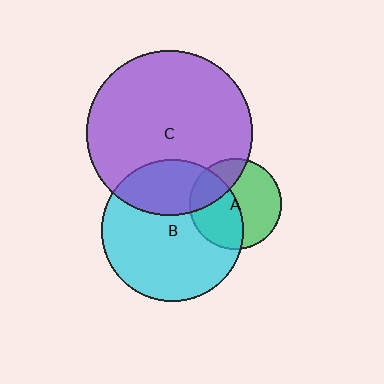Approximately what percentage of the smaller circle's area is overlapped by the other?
Approximately 30%.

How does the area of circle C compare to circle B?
Approximately 1.4 times.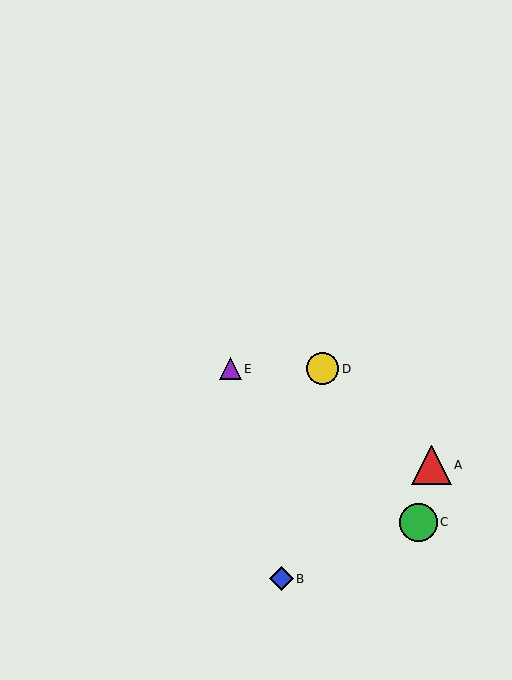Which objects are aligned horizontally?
Objects D, E are aligned horizontally.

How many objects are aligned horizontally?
2 objects (D, E) are aligned horizontally.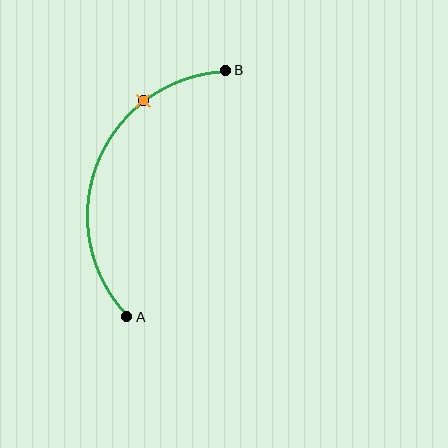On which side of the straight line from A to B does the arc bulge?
The arc bulges to the left of the straight line connecting A and B.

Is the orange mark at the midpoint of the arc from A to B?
No. The orange mark lies on the arc but is closer to endpoint B. The arc midpoint would be at the point on the curve equidistant along the arc from both A and B.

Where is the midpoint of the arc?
The arc midpoint is the point on the curve farthest from the straight line joining A and B. It sits to the left of that line.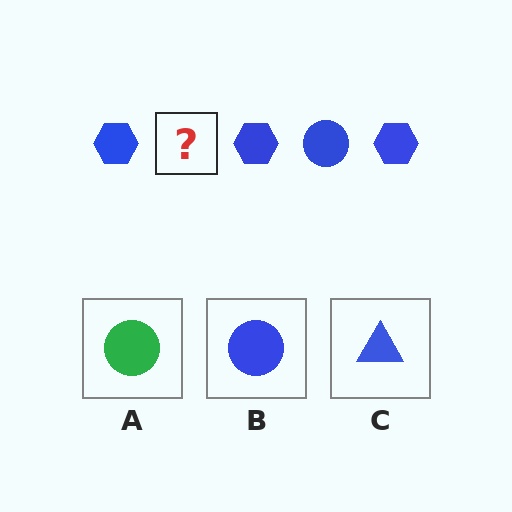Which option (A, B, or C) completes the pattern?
B.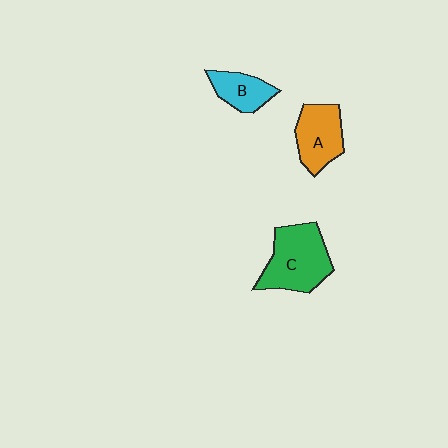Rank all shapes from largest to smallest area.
From largest to smallest: C (green), A (orange), B (cyan).